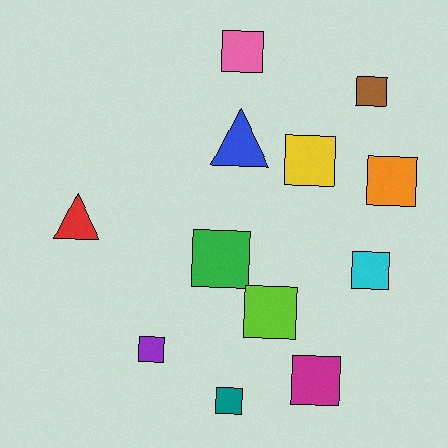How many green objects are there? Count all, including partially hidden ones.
There is 1 green object.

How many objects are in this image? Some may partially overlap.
There are 12 objects.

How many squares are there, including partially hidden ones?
There are 10 squares.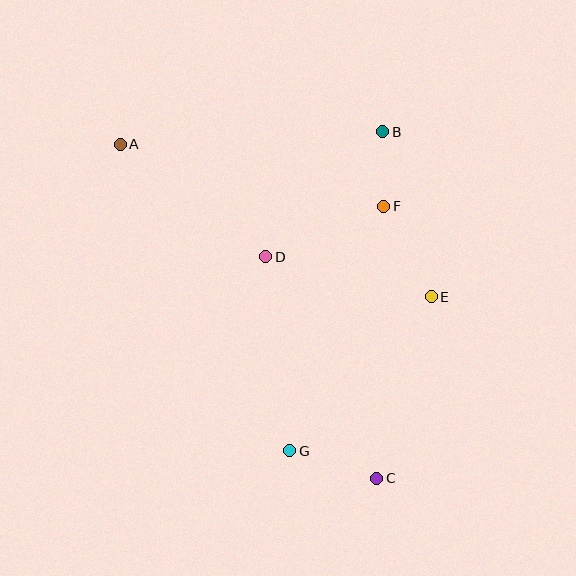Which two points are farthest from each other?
Points A and C are farthest from each other.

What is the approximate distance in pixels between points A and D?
The distance between A and D is approximately 184 pixels.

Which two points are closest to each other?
Points B and F are closest to each other.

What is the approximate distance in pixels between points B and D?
The distance between B and D is approximately 171 pixels.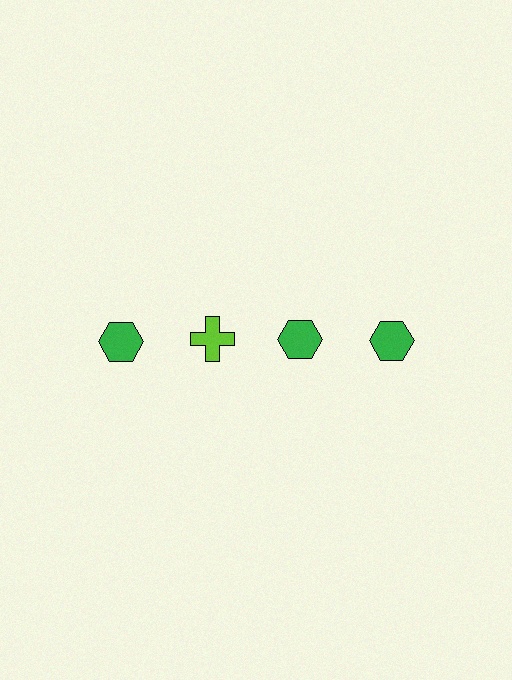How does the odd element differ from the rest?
It differs in both color (lime instead of green) and shape (cross instead of hexagon).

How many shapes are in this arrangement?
There are 4 shapes arranged in a grid pattern.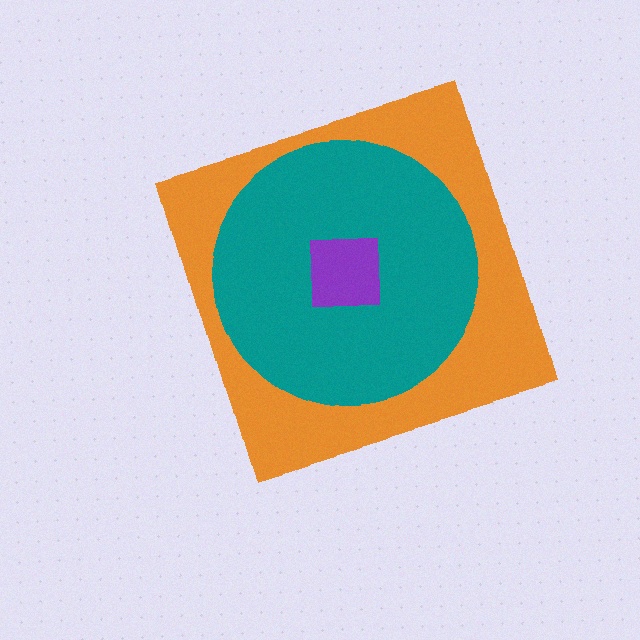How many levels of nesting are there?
3.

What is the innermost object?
The purple square.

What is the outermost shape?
The orange diamond.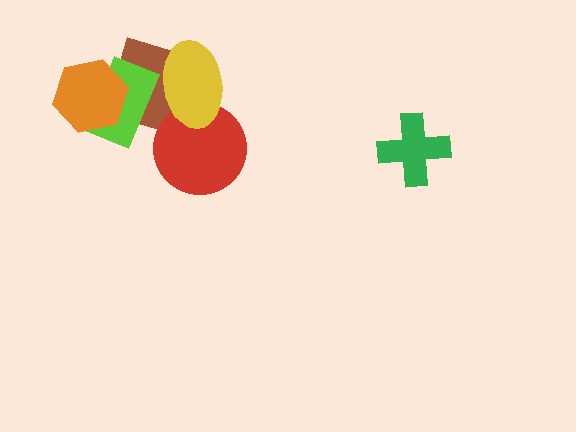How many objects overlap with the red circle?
2 objects overlap with the red circle.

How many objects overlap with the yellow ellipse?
3 objects overlap with the yellow ellipse.